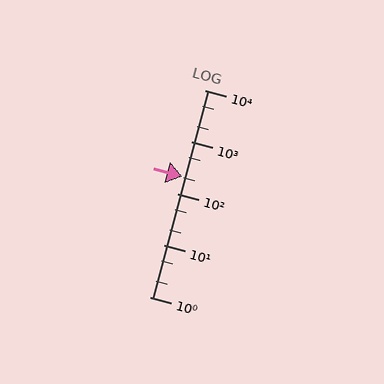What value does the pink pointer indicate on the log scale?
The pointer indicates approximately 210.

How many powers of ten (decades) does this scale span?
The scale spans 4 decades, from 1 to 10000.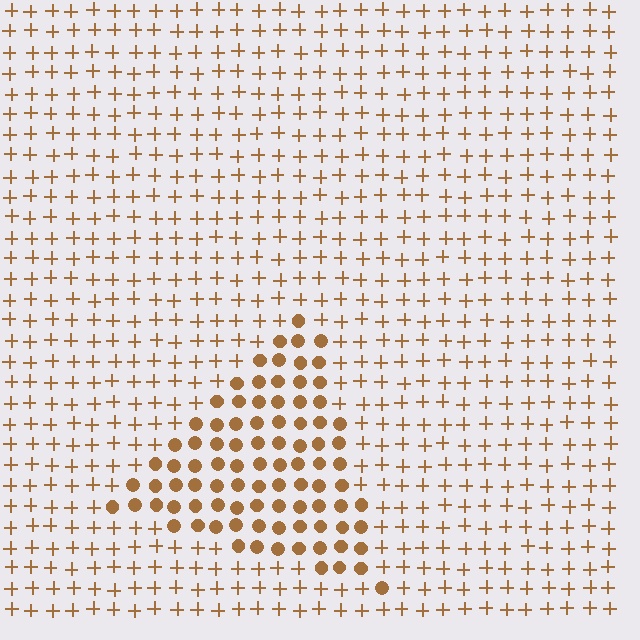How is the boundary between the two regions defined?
The boundary is defined by a change in element shape: circles inside vs. plus signs outside. All elements share the same color and spacing.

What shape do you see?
I see a triangle.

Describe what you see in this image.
The image is filled with small brown elements arranged in a uniform grid. A triangle-shaped region contains circles, while the surrounding area contains plus signs. The boundary is defined purely by the change in element shape.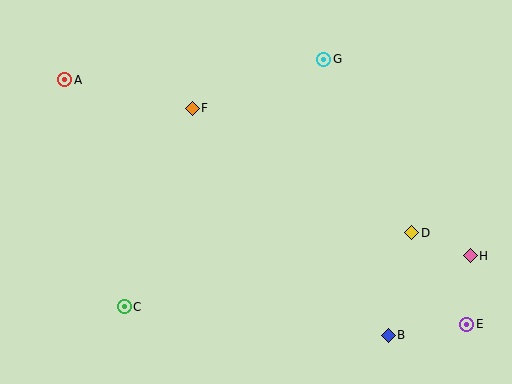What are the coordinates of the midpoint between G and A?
The midpoint between G and A is at (194, 69).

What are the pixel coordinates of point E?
Point E is at (467, 324).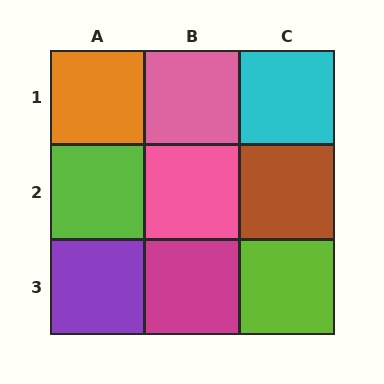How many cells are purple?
1 cell is purple.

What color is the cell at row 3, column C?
Lime.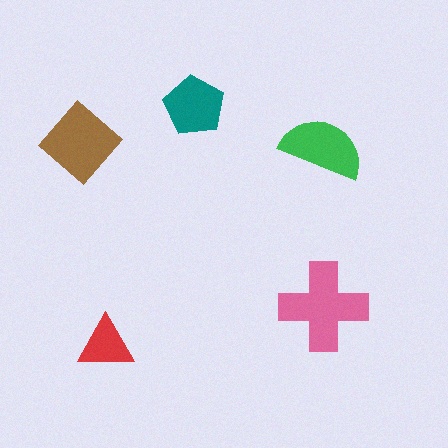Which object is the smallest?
The red triangle.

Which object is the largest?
The pink cross.